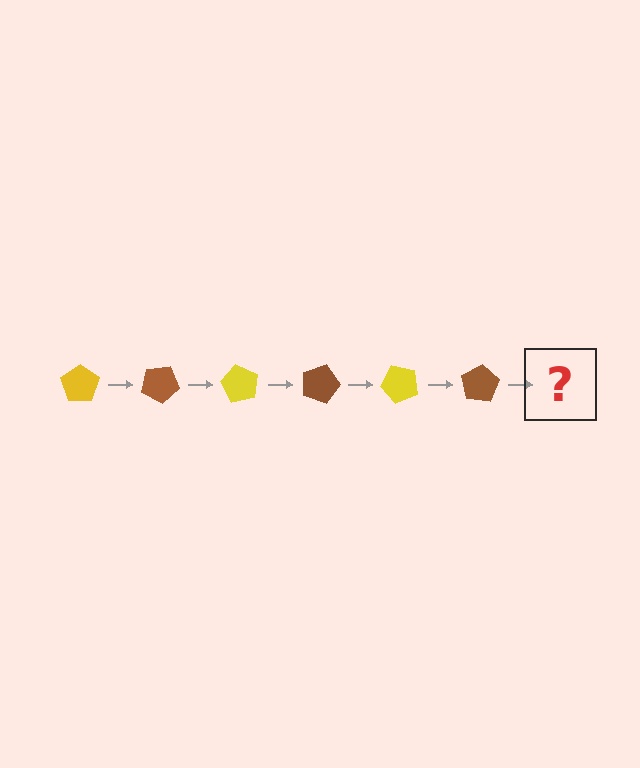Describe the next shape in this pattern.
It should be a yellow pentagon, rotated 180 degrees from the start.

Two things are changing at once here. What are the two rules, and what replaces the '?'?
The two rules are that it rotates 30 degrees each step and the color cycles through yellow and brown. The '?' should be a yellow pentagon, rotated 180 degrees from the start.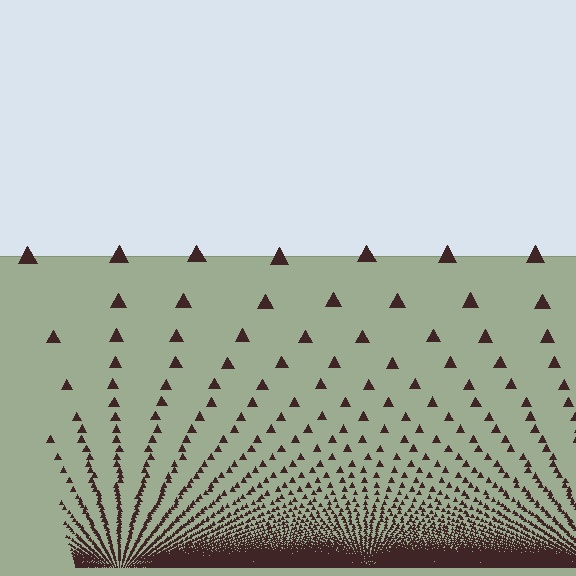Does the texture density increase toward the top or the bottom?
Density increases toward the bottom.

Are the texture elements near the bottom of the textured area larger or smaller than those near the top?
Smaller. The gradient is inverted — elements near the bottom are smaller and denser.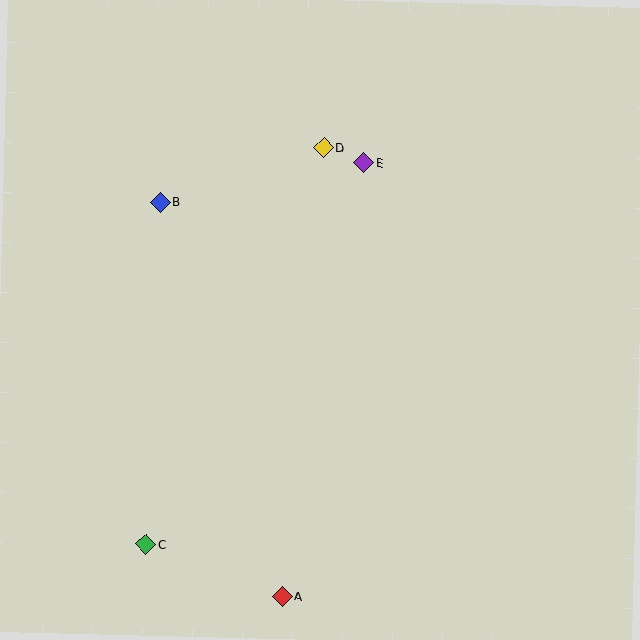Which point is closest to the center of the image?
Point E at (364, 163) is closest to the center.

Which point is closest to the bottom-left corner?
Point C is closest to the bottom-left corner.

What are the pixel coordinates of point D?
Point D is at (324, 148).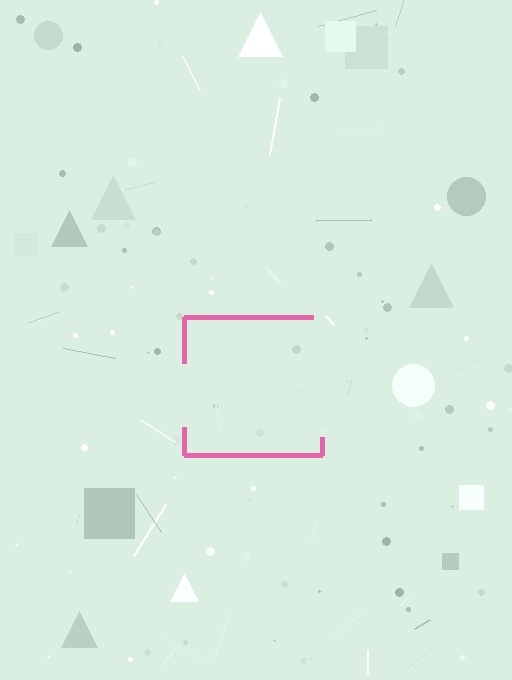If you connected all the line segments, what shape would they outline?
They would outline a square.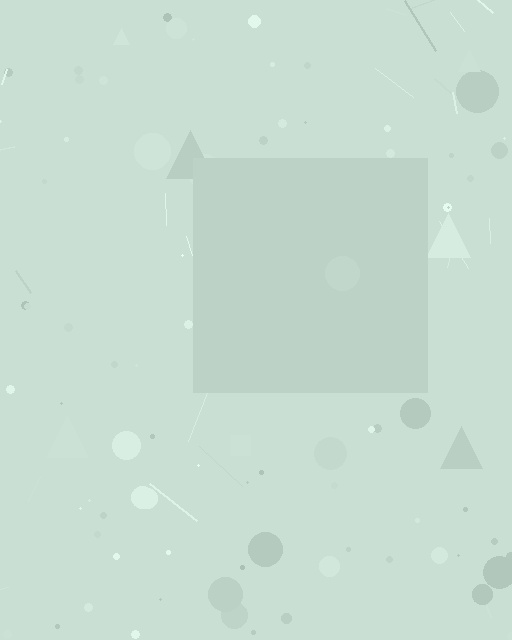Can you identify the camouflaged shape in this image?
The camouflaged shape is a square.